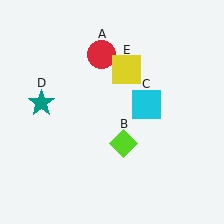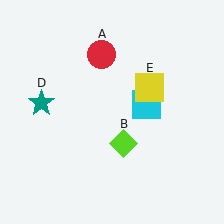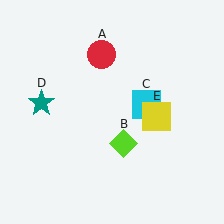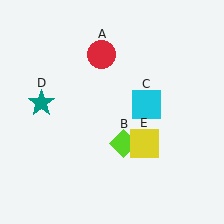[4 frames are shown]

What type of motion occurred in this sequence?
The yellow square (object E) rotated clockwise around the center of the scene.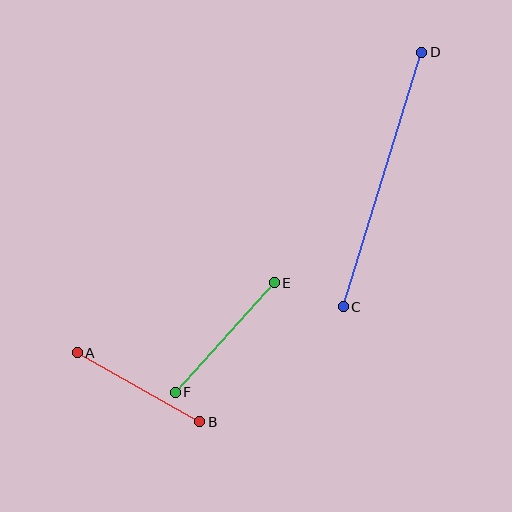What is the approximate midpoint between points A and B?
The midpoint is at approximately (138, 387) pixels.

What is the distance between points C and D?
The distance is approximately 266 pixels.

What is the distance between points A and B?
The distance is approximately 140 pixels.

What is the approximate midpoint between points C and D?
The midpoint is at approximately (382, 180) pixels.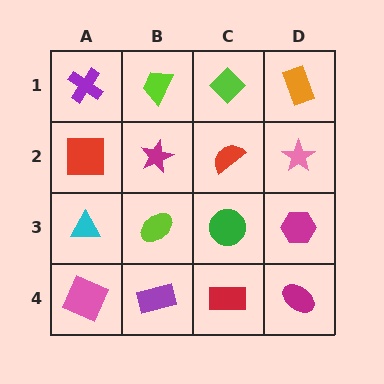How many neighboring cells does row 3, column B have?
4.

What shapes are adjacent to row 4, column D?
A magenta hexagon (row 3, column D), a red rectangle (row 4, column C).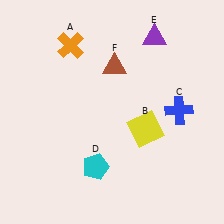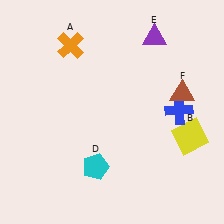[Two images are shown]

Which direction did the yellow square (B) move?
The yellow square (B) moved right.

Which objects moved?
The objects that moved are: the yellow square (B), the brown triangle (F).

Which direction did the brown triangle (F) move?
The brown triangle (F) moved right.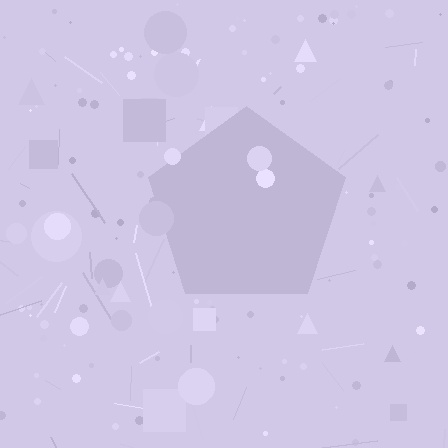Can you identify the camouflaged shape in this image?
The camouflaged shape is a pentagon.